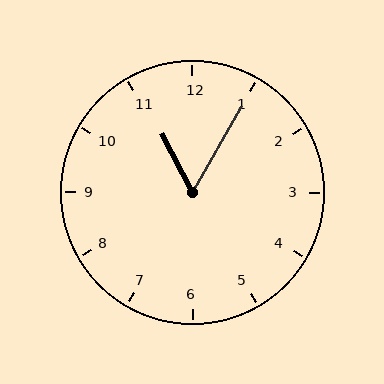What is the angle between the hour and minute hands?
Approximately 58 degrees.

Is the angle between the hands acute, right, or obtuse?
It is acute.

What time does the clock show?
11:05.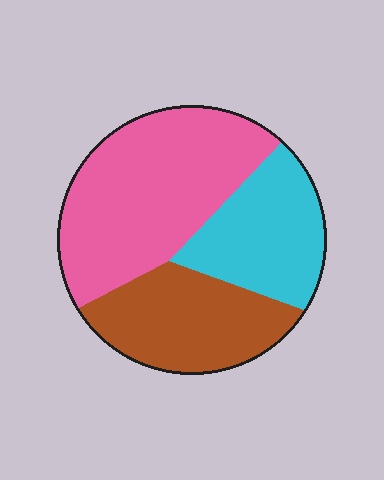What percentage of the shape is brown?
Brown takes up between a sixth and a third of the shape.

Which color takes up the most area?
Pink, at roughly 45%.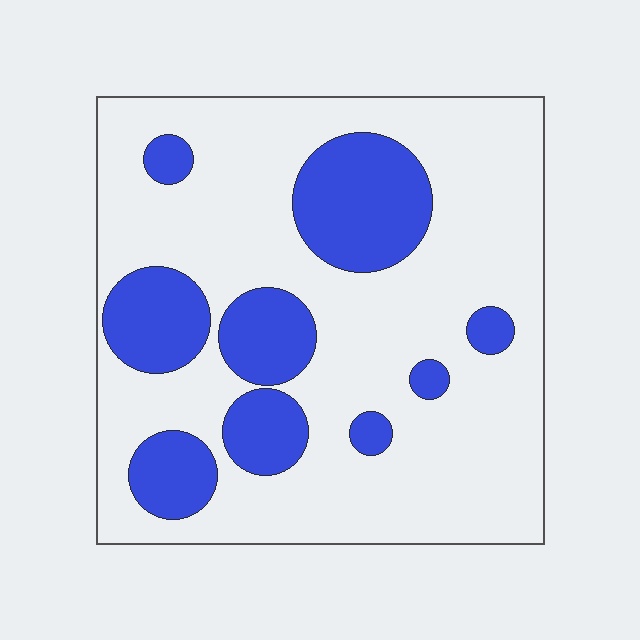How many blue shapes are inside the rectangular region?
9.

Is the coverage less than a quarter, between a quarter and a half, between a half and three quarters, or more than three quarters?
Between a quarter and a half.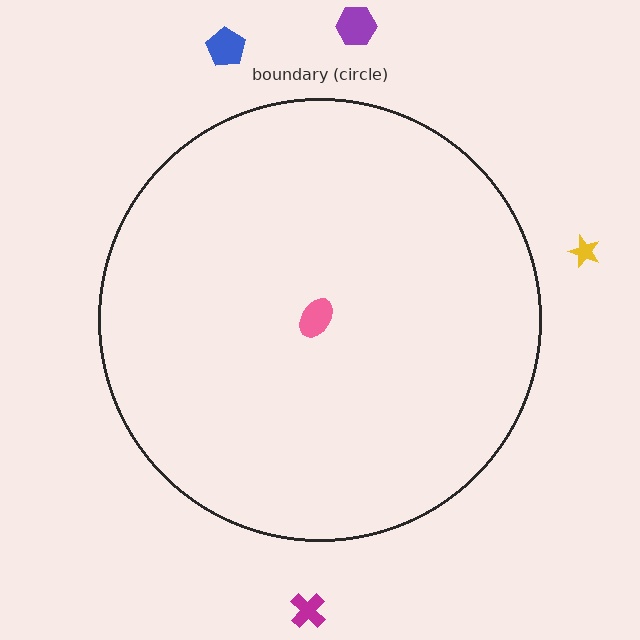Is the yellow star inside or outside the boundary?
Outside.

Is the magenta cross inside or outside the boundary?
Outside.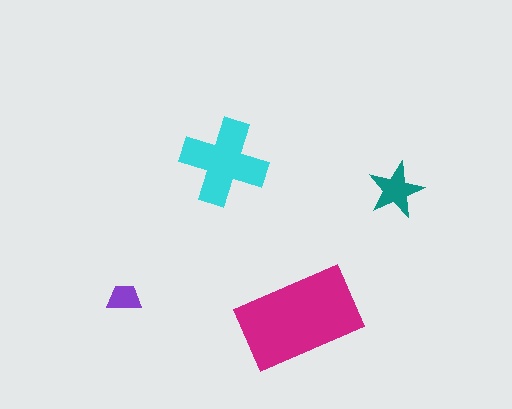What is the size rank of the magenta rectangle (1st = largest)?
1st.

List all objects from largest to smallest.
The magenta rectangle, the cyan cross, the teal star, the purple trapezoid.